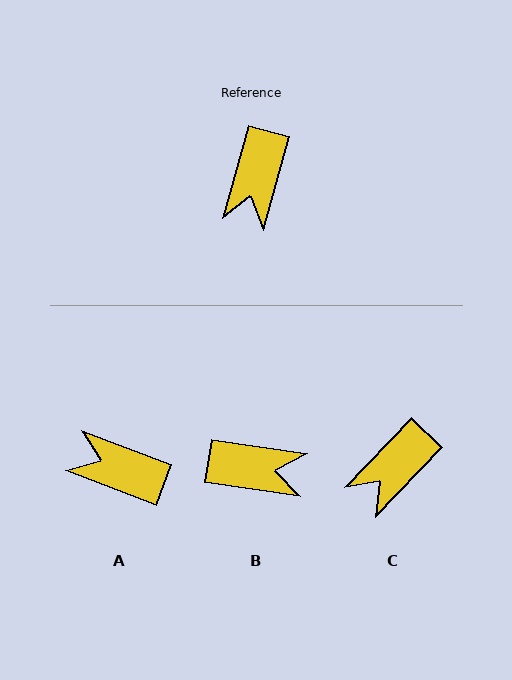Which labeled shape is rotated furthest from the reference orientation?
B, about 97 degrees away.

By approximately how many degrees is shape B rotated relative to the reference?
Approximately 97 degrees counter-clockwise.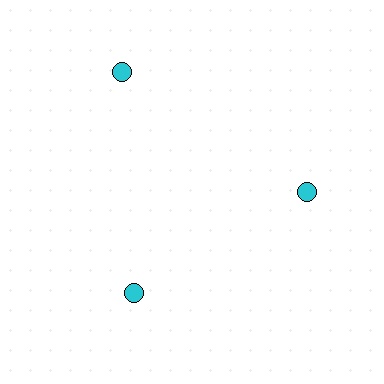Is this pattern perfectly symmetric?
No. The 3 cyan circles are arranged in a ring, but one element near the 11 o'clock position is pushed outward from the center, breaking the 3-fold rotational symmetry.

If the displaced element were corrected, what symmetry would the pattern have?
It would have 3-fold rotational symmetry — the pattern would map onto itself every 120 degrees.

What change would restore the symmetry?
The symmetry would be restored by moving it inward, back onto the ring so that all 3 circles sit at equal angles and equal distance from the center.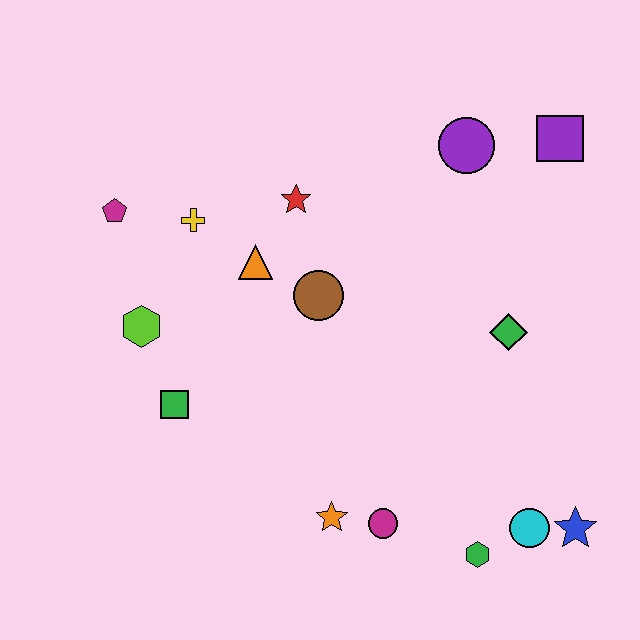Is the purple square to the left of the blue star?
Yes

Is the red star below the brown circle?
No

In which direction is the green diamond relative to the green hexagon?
The green diamond is above the green hexagon.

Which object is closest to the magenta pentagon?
The yellow cross is closest to the magenta pentagon.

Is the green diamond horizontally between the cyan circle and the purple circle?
Yes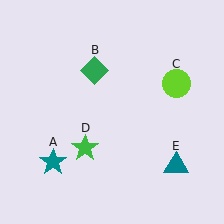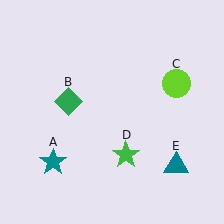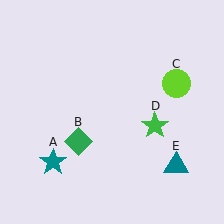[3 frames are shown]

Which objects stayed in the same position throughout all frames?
Teal star (object A) and lime circle (object C) and teal triangle (object E) remained stationary.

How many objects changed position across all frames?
2 objects changed position: green diamond (object B), green star (object D).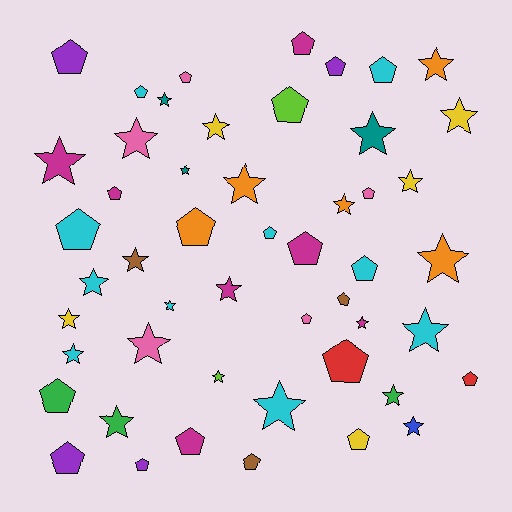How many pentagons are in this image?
There are 24 pentagons.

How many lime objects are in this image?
There are 2 lime objects.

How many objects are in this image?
There are 50 objects.